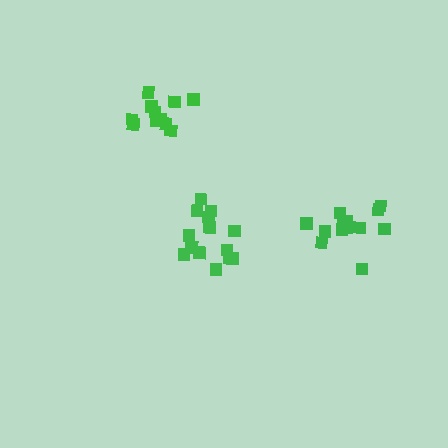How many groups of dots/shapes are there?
There are 3 groups.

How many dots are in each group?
Group 1: 14 dots, Group 2: 13 dots, Group 3: 11 dots (38 total).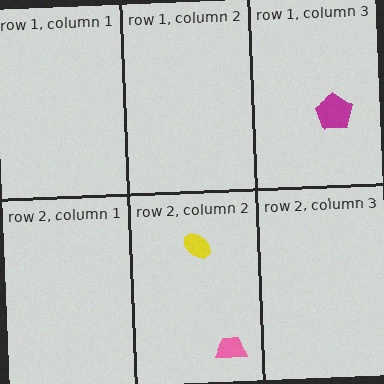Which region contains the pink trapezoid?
The row 2, column 2 region.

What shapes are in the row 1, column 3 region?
The magenta pentagon.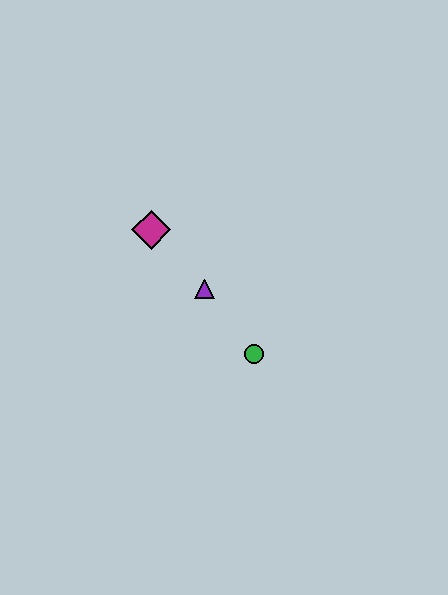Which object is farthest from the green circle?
The magenta diamond is farthest from the green circle.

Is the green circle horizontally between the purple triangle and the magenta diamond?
No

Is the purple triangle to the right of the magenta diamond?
Yes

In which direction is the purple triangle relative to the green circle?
The purple triangle is above the green circle.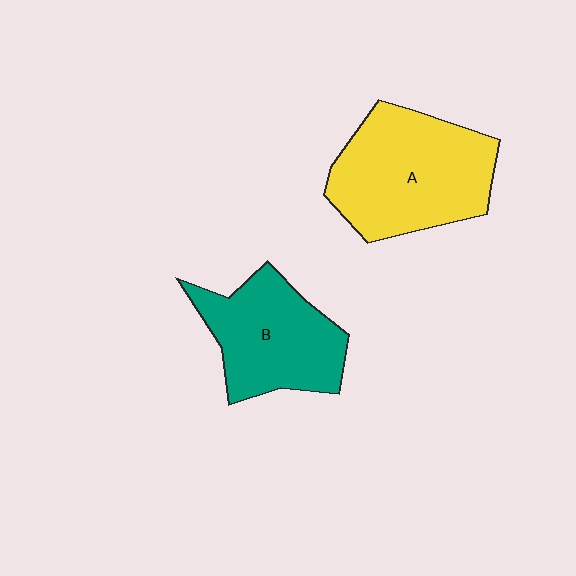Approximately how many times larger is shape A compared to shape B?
Approximately 1.3 times.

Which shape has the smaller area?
Shape B (teal).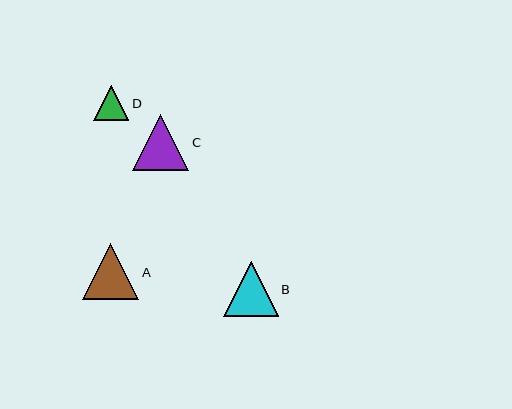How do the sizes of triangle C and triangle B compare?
Triangle C and triangle B are approximately the same size.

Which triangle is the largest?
Triangle C is the largest with a size of approximately 56 pixels.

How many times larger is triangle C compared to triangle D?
Triangle C is approximately 1.6 times the size of triangle D.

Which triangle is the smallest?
Triangle D is the smallest with a size of approximately 35 pixels.